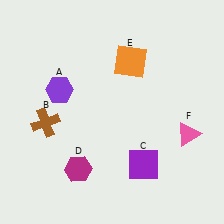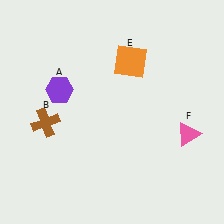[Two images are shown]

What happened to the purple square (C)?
The purple square (C) was removed in Image 2. It was in the bottom-right area of Image 1.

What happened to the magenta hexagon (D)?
The magenta hexagon (D) was removed in Image 2. It was in the bottom-left area of Image 1.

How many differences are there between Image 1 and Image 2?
There are 2 differences between the two images.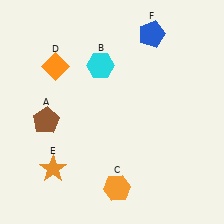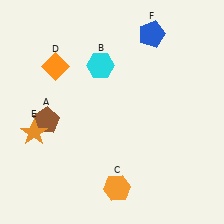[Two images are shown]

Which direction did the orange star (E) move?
The orange star (E) moved up.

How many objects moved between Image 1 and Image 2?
1 object moved between the two images.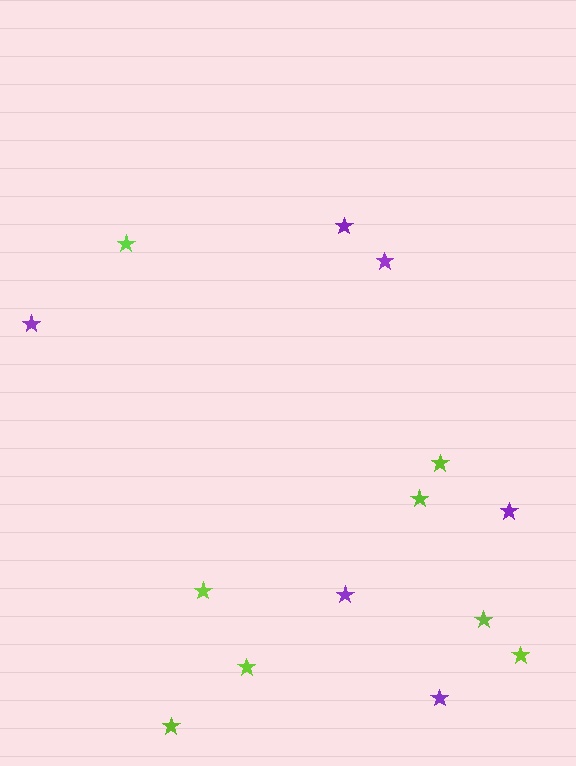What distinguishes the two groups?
There are 2 groups: one group of lime stars (8) and one group of purple stars (6).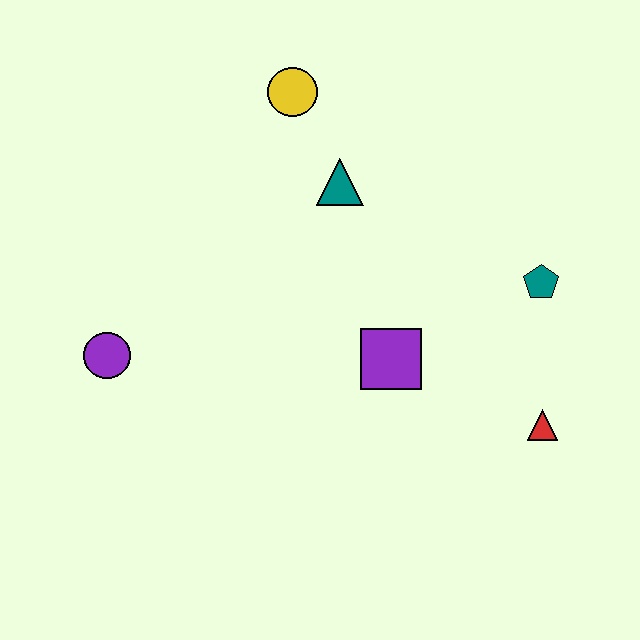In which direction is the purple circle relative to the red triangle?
The purple circle is to the left of the red triangle.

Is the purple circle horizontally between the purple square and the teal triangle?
No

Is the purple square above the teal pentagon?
No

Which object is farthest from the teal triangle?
The red triangle is farthest from the teal triangle.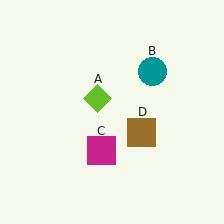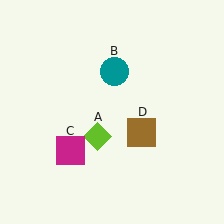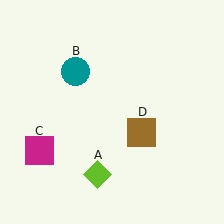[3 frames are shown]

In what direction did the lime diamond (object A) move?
The lime diamond (object A) moved down.